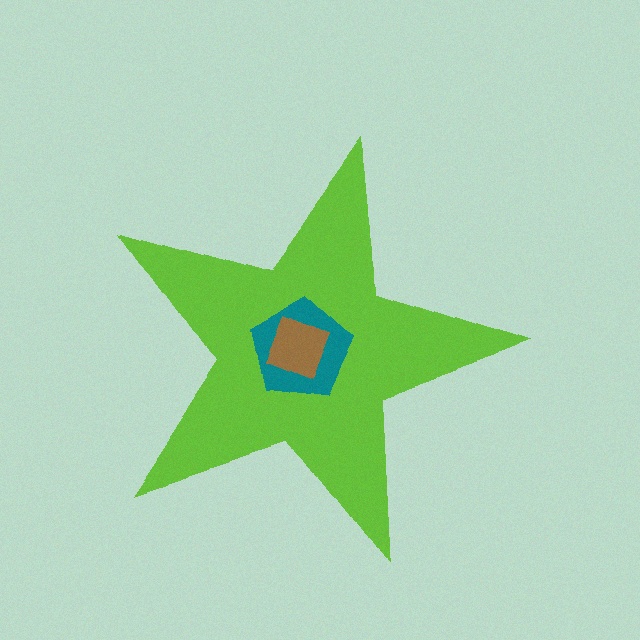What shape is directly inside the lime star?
The teal pentagon.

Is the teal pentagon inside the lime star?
Yes.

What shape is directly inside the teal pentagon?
The brown square.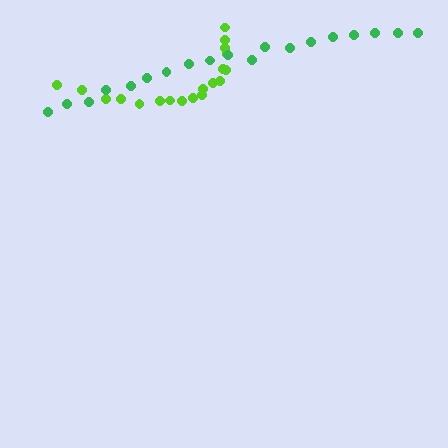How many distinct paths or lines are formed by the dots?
There are 2 distinct paths.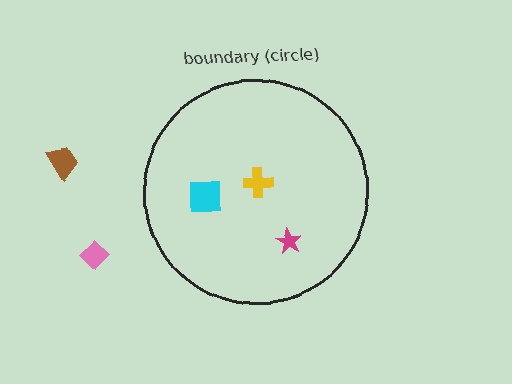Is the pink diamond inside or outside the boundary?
Outside.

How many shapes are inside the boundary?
3 inside, 2 outside.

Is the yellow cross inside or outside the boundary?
Inside.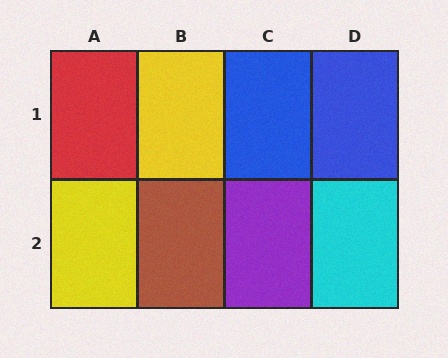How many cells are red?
1 cell is red.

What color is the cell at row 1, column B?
Yellow.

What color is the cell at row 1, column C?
Blue.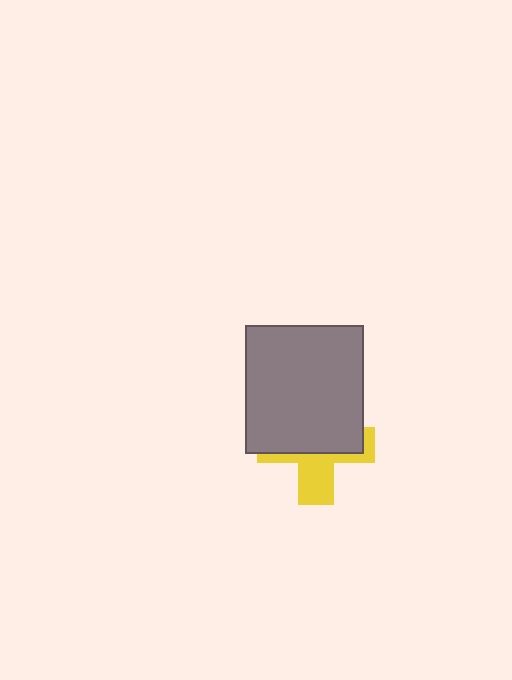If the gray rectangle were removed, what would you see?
You would see the complete yellow cross.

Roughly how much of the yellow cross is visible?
A small part of it is visible (roughly 41%).